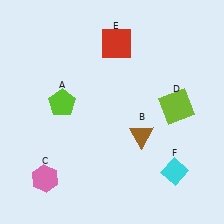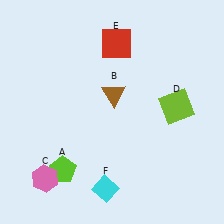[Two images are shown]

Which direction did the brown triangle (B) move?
The brown triangle (B) moved up.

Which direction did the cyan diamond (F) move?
The cyan diamond (F) moved left.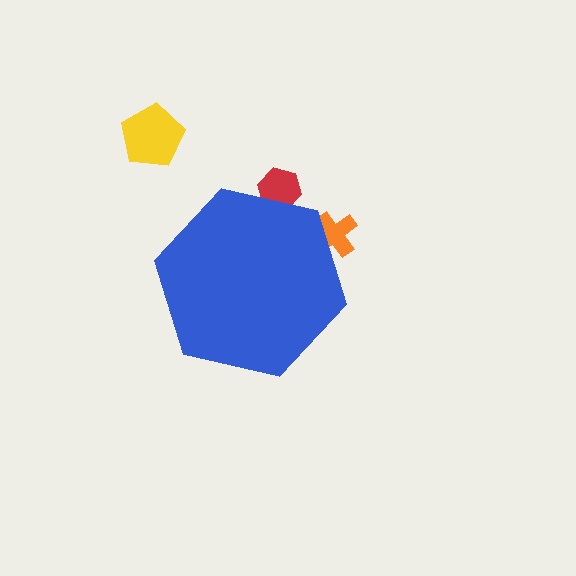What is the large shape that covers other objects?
A blue hexagon.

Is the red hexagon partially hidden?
Yes, the red hexagon is partially hidden behind the blue hexagon.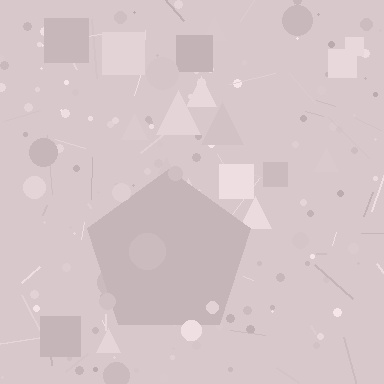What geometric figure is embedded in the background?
A pentagon is embedded in the background.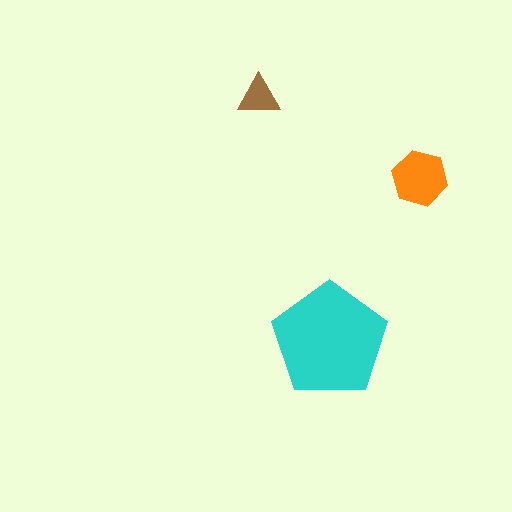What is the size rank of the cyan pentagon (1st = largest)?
1st.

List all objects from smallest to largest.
The brown triangle, the orange hexagon, the cyan pentagon.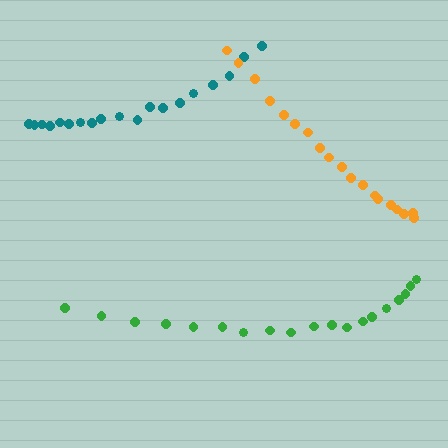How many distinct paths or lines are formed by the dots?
There are 3 distinct paths.